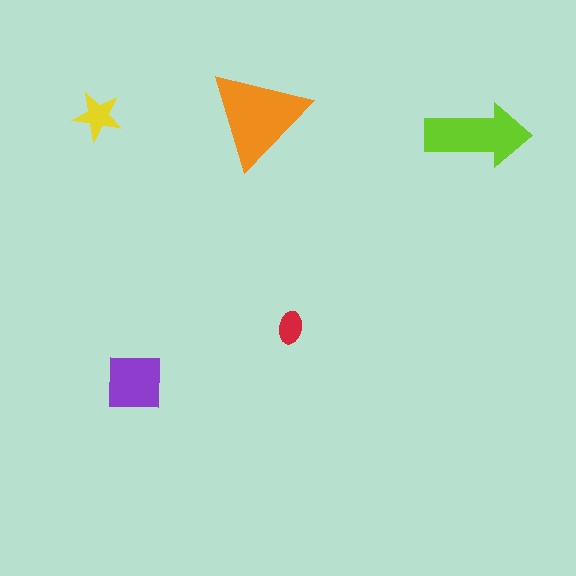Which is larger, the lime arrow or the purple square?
The lime arrow.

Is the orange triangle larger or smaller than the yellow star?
Larger.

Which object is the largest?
The orange triangle.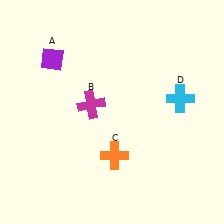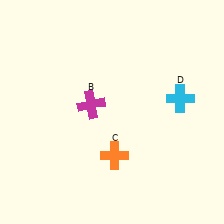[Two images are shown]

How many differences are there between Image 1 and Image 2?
There is 1 difference between the two images.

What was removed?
The purple diamond (A) was removed in Image 2.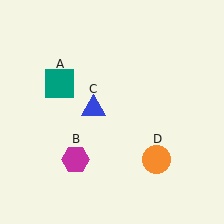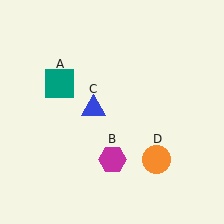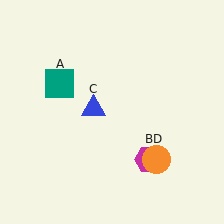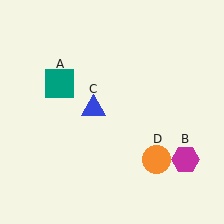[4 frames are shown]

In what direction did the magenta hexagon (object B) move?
The magenta hexagon (object B) moved right.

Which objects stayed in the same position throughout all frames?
Teal square (object A) and blue triangle (object C) and orange circle (object D) remained stationary.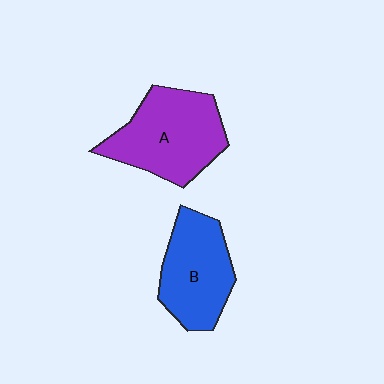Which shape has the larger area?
Shape A (purple).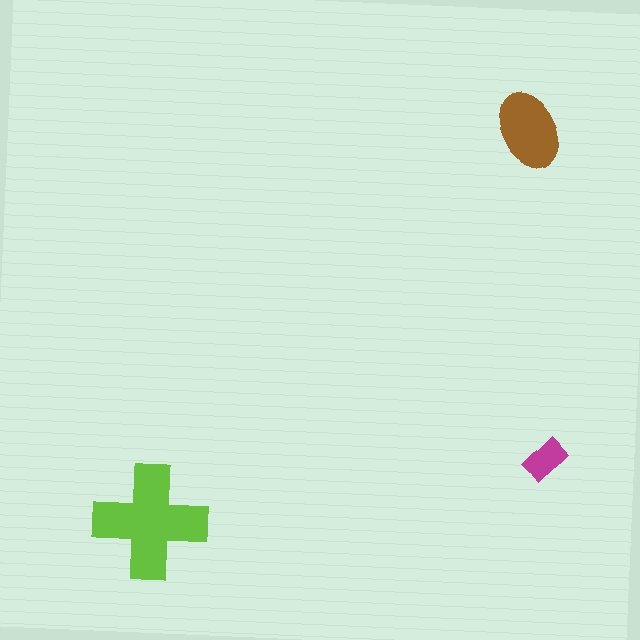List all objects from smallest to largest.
The magenta rectangle, the brown ellipse, the lime cross.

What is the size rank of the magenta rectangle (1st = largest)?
3rd.